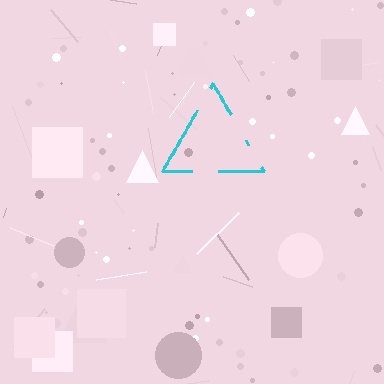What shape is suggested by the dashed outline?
The dashed outline suggests a triangle.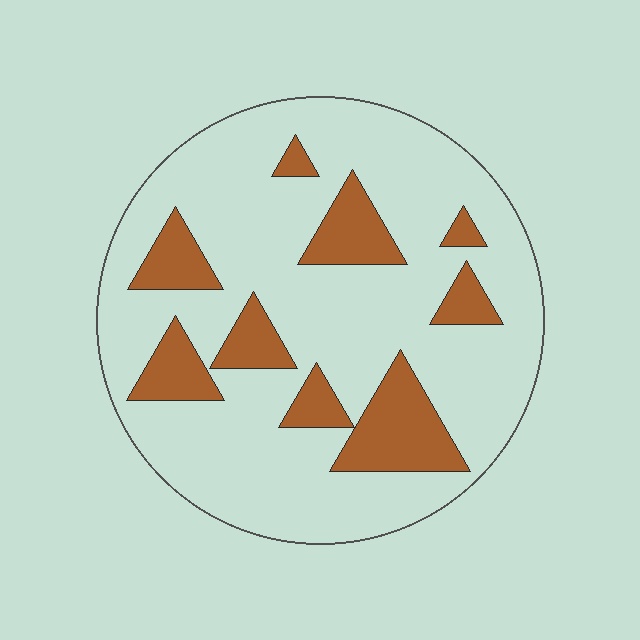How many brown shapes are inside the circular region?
9.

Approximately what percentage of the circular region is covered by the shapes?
Approximately 20%.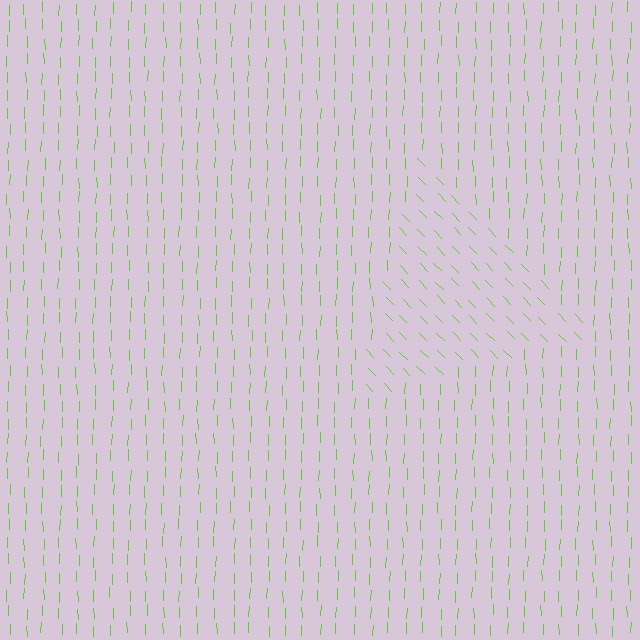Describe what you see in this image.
The image is filled with small lime line segments. A triangle region in the image has lines oriented differently from the surrounding lines, creating a visible texture boundary.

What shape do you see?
I see a triangle.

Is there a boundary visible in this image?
Yes, there is a texture boundary formed by a change in line orientation.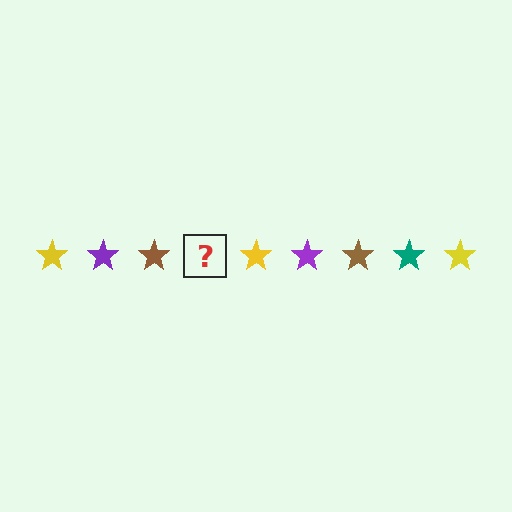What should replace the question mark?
The question mark should be replaced with a teal star.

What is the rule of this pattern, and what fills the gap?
The rule is that the pattern cycles through yellow, purple, brown, teal stars. The gap should be filled with a teal star.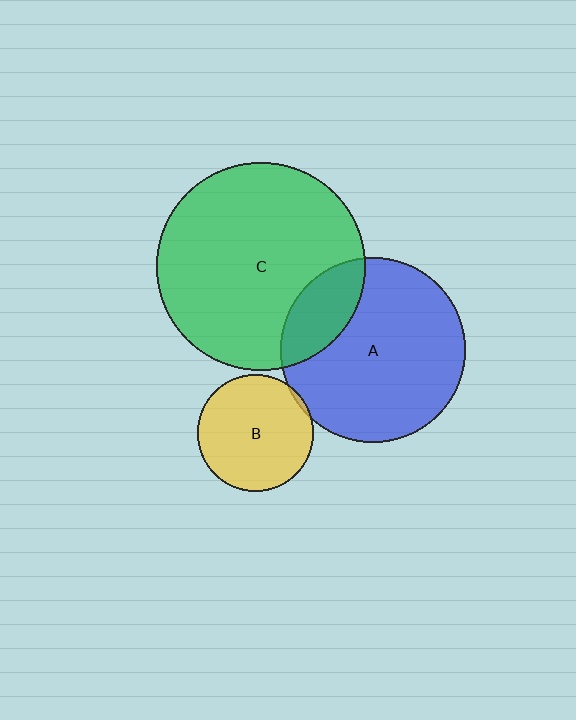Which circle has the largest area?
Circle C (green).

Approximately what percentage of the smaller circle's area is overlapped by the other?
Approximately 20%.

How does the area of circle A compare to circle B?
Approximately 2.5 times.